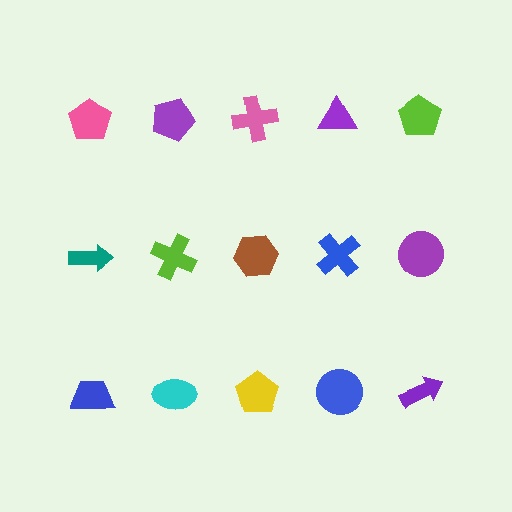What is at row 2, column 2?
A lime cross.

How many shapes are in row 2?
5 shapes.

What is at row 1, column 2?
A purple pentagon.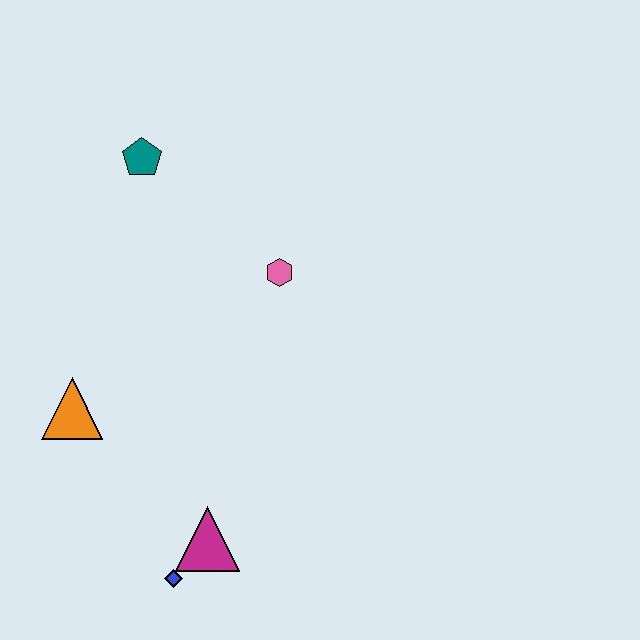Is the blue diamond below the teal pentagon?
Yes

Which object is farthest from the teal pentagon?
The blue diamond is farthest from the teal pentagon.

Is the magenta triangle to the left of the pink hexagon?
Yes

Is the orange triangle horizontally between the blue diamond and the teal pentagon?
No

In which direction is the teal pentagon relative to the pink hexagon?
The teal pentagon is to the left of the pink hexagon.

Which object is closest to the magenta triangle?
The blue diamond is closest to the magenta triangle.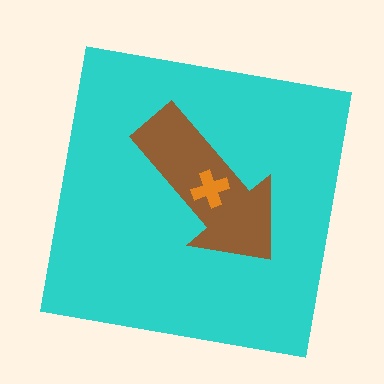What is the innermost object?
The orange cross.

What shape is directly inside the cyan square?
The brown arrow.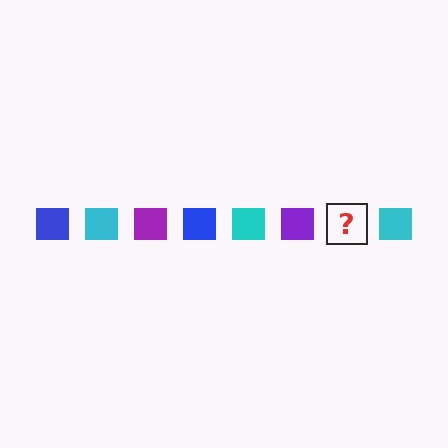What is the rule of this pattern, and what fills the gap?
The rule is that the pattern cycles through blue, cyan, purple squares. The gap should be filled with a blue square.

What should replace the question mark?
The question mark should be replaced with a blue square.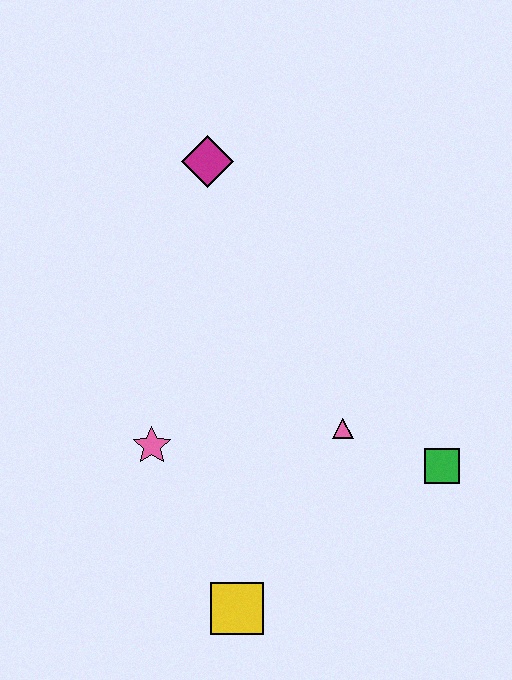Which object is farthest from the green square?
The magenta diamond is farthest from the green square.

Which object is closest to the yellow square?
The pink star is closest to the yellow square.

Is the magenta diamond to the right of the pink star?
Yes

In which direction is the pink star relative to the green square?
The pink star is to the left of the green square.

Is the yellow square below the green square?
Yes